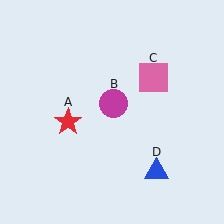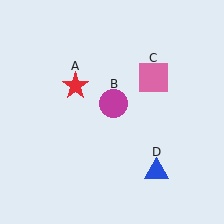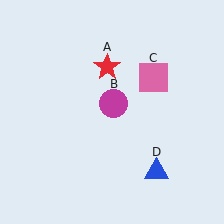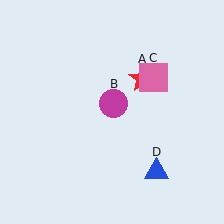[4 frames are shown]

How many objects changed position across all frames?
1 object changed position: red star (object A).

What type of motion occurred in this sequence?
The red star (object A) rotated clockwise around the center of the scene.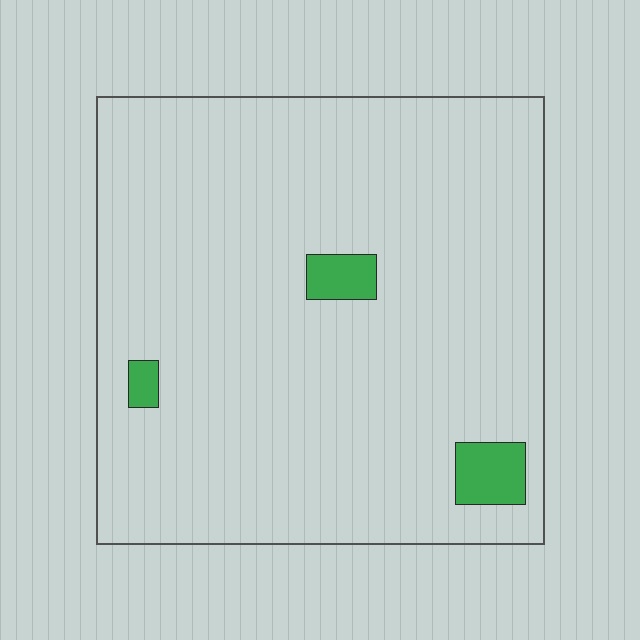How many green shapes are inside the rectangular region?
3.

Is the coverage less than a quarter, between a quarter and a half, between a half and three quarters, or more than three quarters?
Less than a quarter.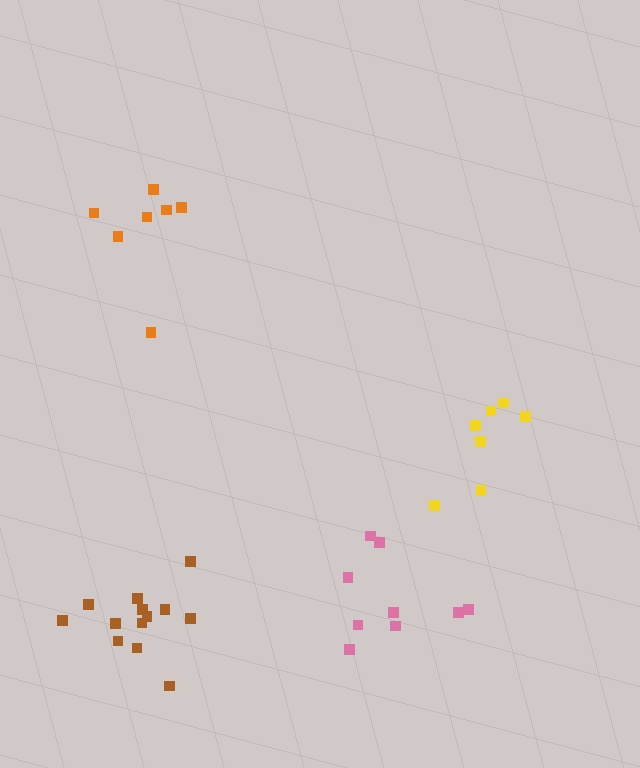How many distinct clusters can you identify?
There are 4 distinct clusters.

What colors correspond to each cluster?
The clusters are colored: brown, orange, yellow, pink.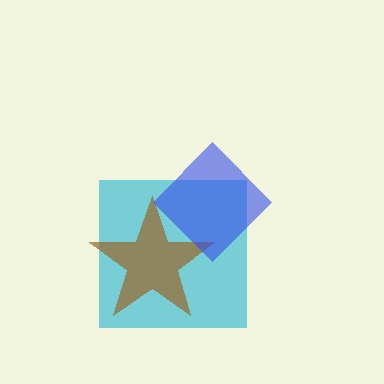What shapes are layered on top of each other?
The layered shapes are: a cyan square, a brown star, a blue diamond.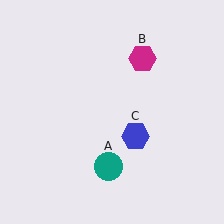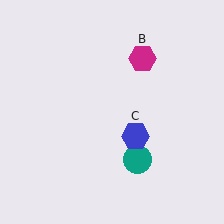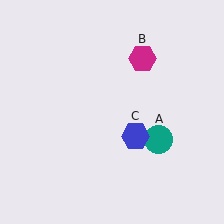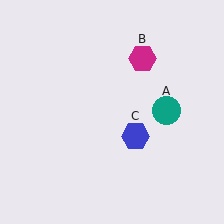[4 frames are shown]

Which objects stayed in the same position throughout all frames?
Magenta hexagon (object B) and blue hexagon (object C) remained stationary.